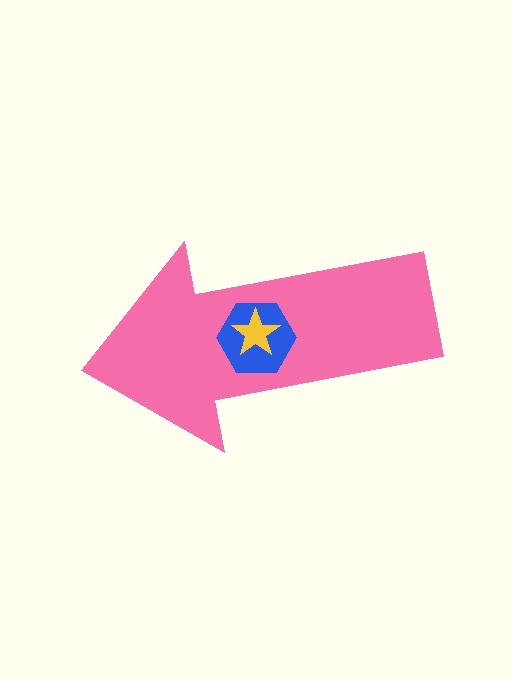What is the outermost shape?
The pink arrow.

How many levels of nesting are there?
3.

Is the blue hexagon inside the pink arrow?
Yes.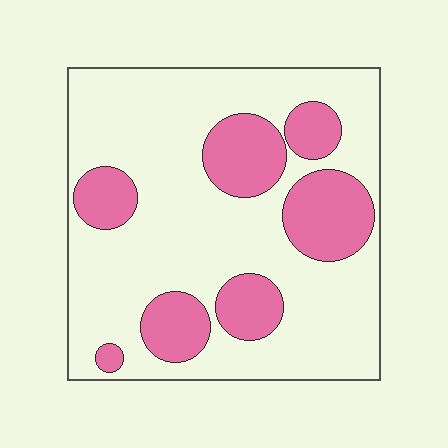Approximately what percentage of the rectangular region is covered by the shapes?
Approximately 25%.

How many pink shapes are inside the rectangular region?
7.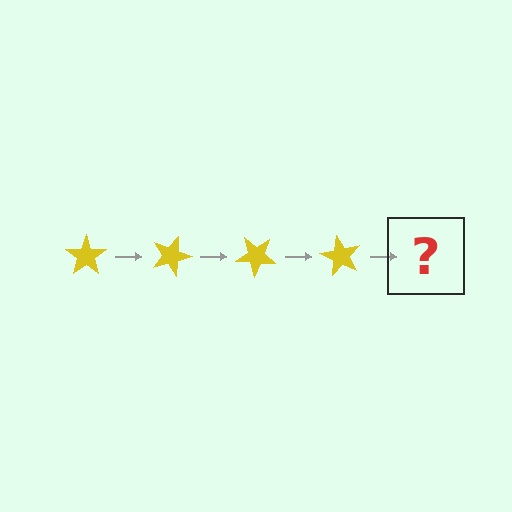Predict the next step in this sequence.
The next step is a yellow star rotated 80 degrees.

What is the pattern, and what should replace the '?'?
The pattern is that the star rotates 20 degrees each step. The '?' should be a yellow star rotated 80 degrees.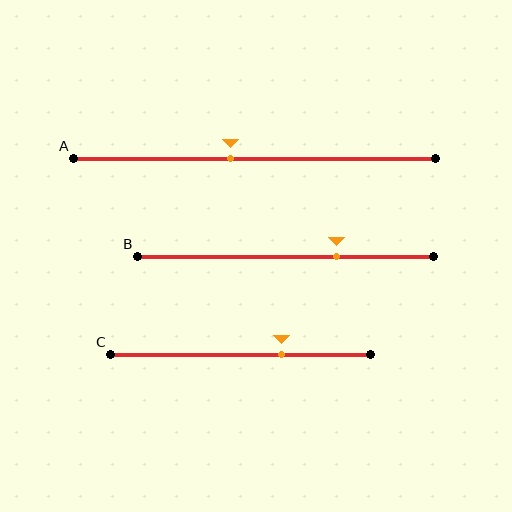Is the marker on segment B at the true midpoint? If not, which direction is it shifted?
No, the marker on segment B is shifted to the right by about 17% of the segment length.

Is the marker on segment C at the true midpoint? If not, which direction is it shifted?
No, the marker on segment C is shifted to the right by about 16% of the segment length.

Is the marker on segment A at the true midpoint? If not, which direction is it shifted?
No, the marker on segment A is shifted to the left by about 7% of the segment length.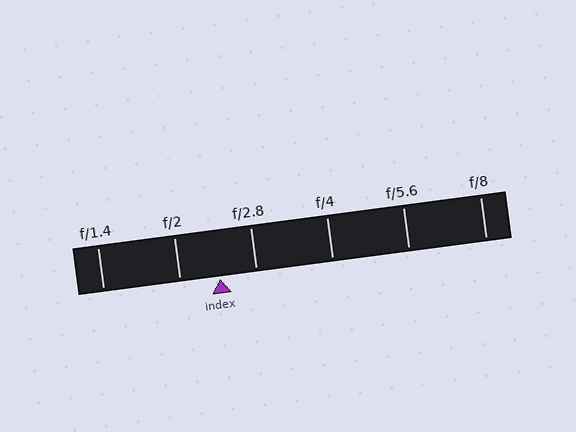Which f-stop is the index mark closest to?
The index mark is closest to f/2.8.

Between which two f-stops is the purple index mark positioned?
The index mark is between f/2 and f/2.8.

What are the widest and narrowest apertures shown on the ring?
The widest aperture shown is f/1.4 and the narrowest is f/8.